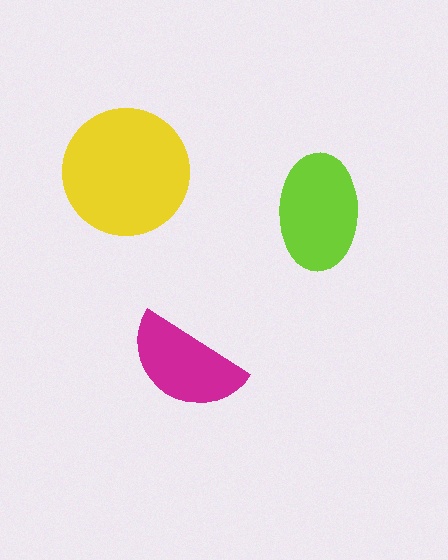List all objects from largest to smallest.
The yellow circle, the lime ellipse, the magenta semicircle.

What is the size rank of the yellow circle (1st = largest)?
1st.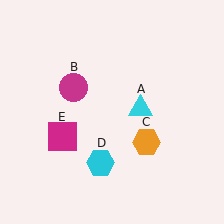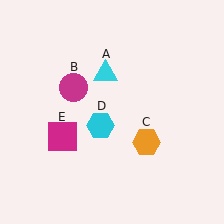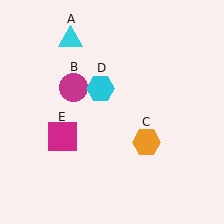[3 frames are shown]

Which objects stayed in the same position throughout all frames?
Magenta circle (object B) and orange hexagon (object C) and magenta square (object E) remained stationary.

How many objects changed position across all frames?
2 objects changed position: cyan triangle (object A), cyan hexagon (object D).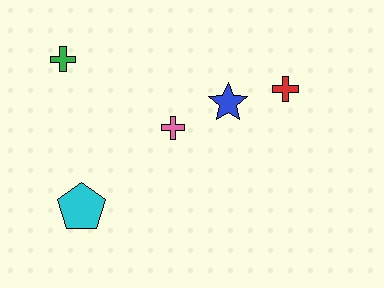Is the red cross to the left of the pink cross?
No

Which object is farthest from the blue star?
The cyan pentagon is farthest from the blue star.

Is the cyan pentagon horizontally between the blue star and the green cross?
Yes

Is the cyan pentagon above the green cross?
No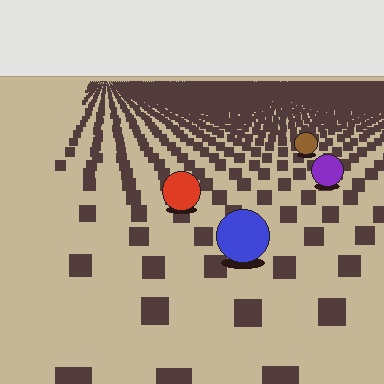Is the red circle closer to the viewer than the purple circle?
Yes. The red circle is closer — you can tell from the texture gradient: the ground texture is coarser near it.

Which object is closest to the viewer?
The blue circle is closest. The texture marks near it are larger and more spread out.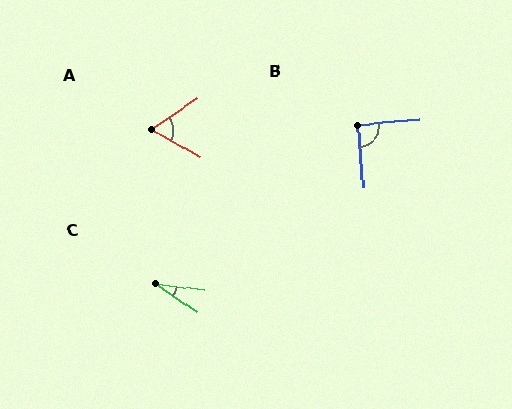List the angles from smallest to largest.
C (26°), A (64°), B (90°).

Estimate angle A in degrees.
Approximately 64 degrees.